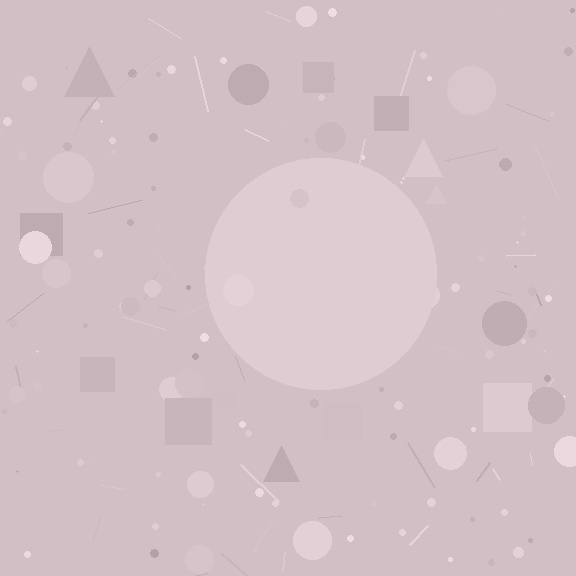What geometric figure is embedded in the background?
A circle is embedded in the background.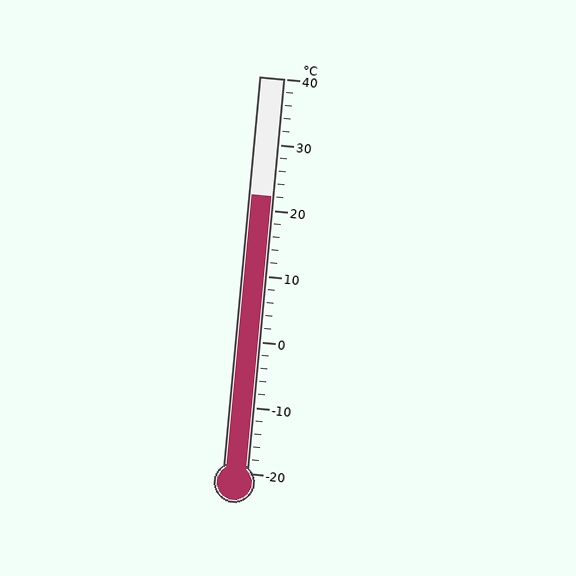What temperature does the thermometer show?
The thermometer shows approximately 22°C.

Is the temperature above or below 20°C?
The temperature is above 20°C.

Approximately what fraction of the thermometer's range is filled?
The thermometer is filled to approximately 70% of its range.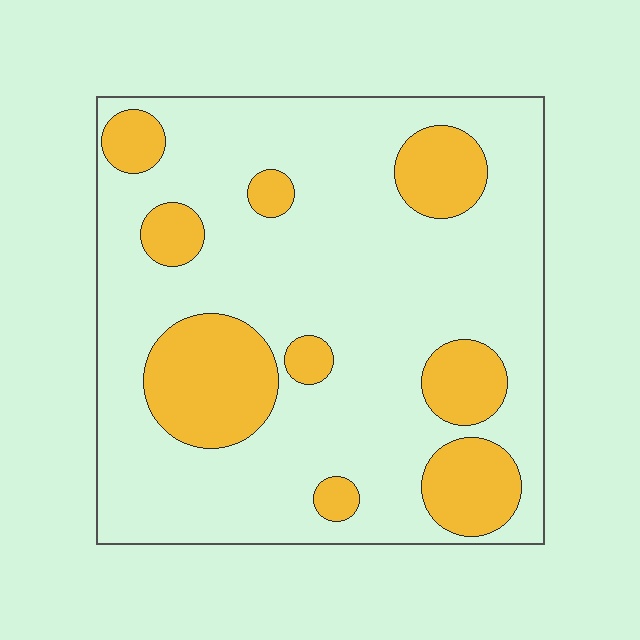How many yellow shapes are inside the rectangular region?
9.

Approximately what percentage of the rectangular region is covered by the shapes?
Approximately 25%.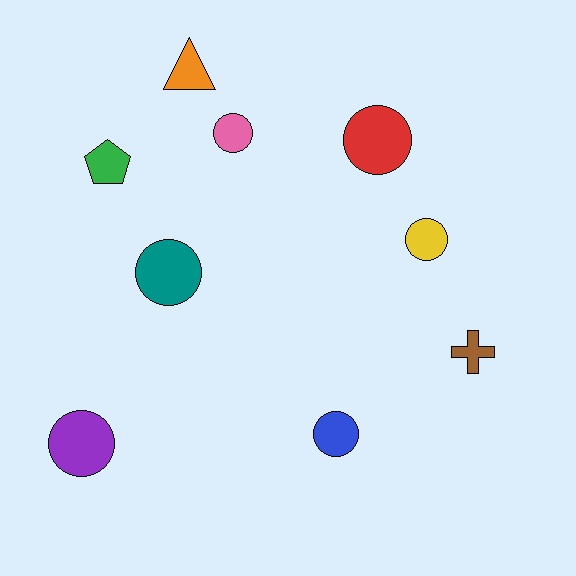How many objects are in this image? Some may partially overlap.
There are 9 objects.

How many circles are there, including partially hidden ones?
There are 6 circles.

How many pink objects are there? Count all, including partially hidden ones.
There is 1 pink object.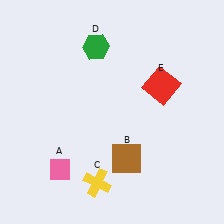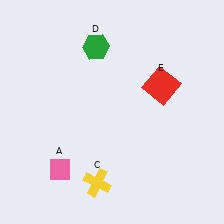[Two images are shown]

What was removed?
The brown square (B) was removed in Image 2.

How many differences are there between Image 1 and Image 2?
There is 1 difference between the two images.